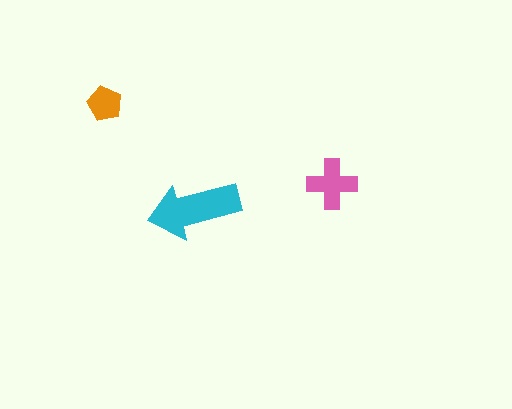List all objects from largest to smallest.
The cyan arrow, the pink cross, the orange pentagon.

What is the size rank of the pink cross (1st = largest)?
2nd.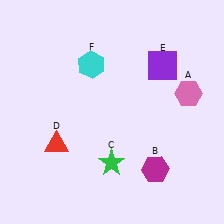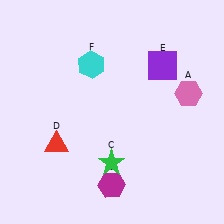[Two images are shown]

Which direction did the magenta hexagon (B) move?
The magenta hexagon (B) moved left.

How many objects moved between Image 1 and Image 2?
1 object moved between the two images.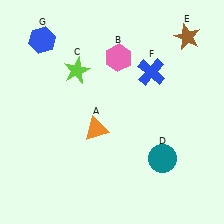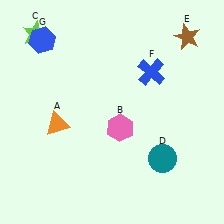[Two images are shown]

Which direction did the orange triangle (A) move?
The orange triangle (A) moved left.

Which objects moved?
The objects that moved are: the orange triangle (A), the pink hexagon (B), the lime star (C).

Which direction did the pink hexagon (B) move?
The pink hexagon (B) moved down.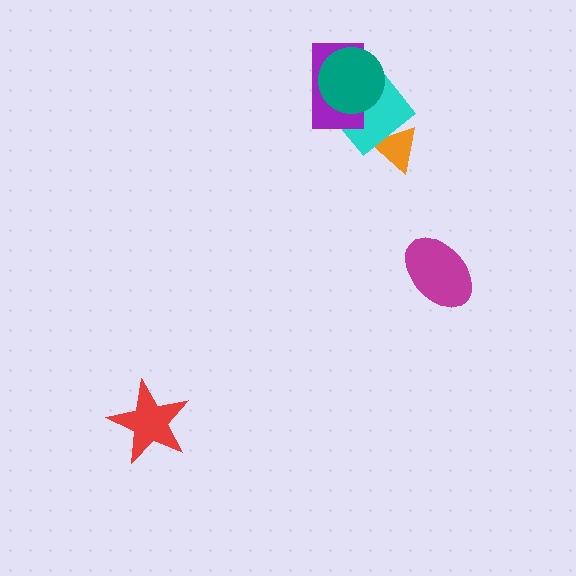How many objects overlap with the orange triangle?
1 object overlaps with the orange triangle.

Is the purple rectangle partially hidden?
Yes, it is partially covered by another shape.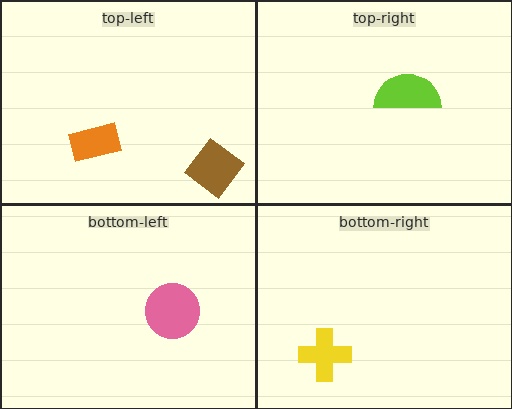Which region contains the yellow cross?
The bottom-right region.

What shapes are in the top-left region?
The brown diamond, the orange rectangle.